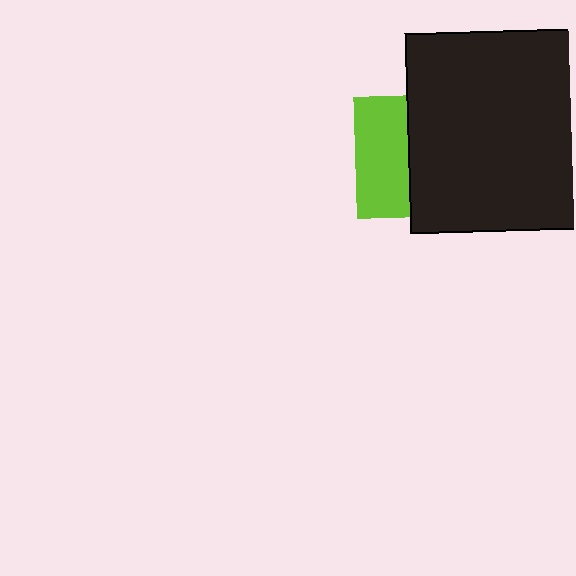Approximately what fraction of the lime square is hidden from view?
Roughly 57% of the lime square is hidden behind the black square.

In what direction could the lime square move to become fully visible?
The lime square could move left. That would shift it out from behind the black square entirely.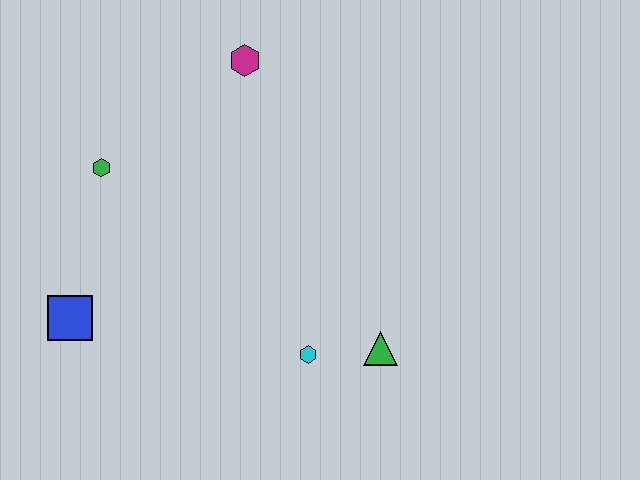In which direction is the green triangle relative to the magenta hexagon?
The green triangle is below the magenta hexagon.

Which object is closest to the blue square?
The green hexagon is closest to the blue square.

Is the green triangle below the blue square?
Yes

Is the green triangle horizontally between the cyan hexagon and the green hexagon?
No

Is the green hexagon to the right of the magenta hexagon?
No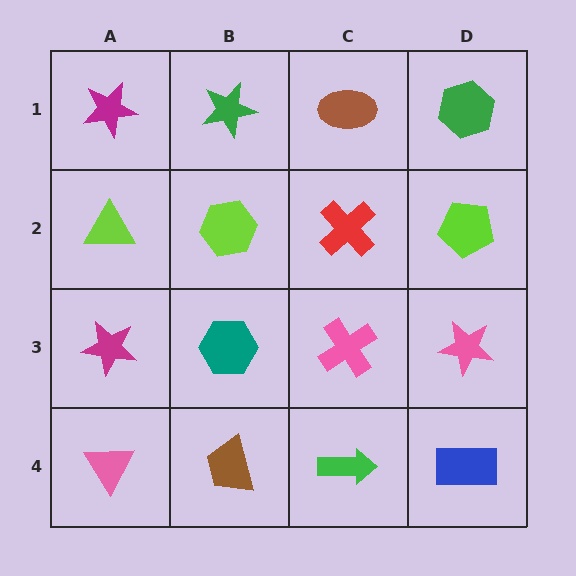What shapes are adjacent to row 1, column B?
A lime hexagon (row 2, column B), a magenta star (row 1, column A), a brown ellipse (row 1, column C).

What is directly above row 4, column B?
A teal hexagon.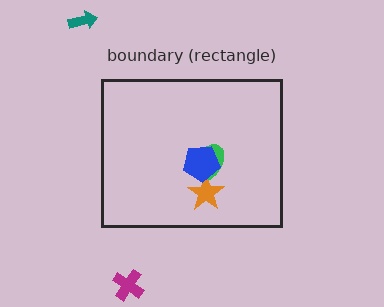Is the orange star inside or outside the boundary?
Inside.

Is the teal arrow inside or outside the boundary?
Outside.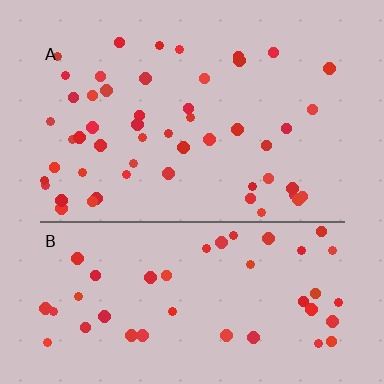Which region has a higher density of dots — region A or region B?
A (the top).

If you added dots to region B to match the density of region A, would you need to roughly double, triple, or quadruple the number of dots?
Approximately double.